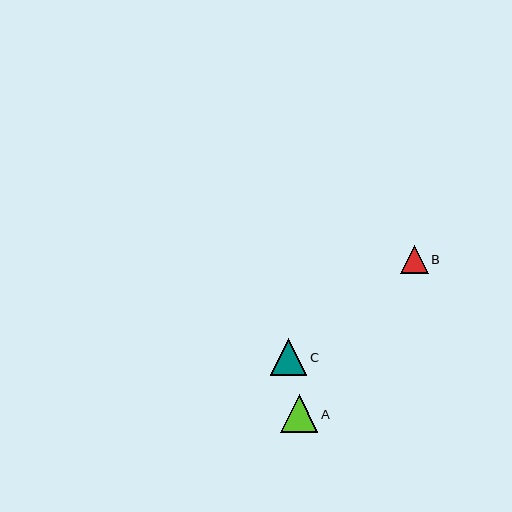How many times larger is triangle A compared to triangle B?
Triangle A is approximately 1.4 times the size of triangle B.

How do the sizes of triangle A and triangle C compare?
Triangle A and triangle C are approximately the same size.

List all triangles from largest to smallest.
From largest to smallest: A, C, B.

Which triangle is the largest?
Triangle A is the largest with a size of approximately 38 pixels.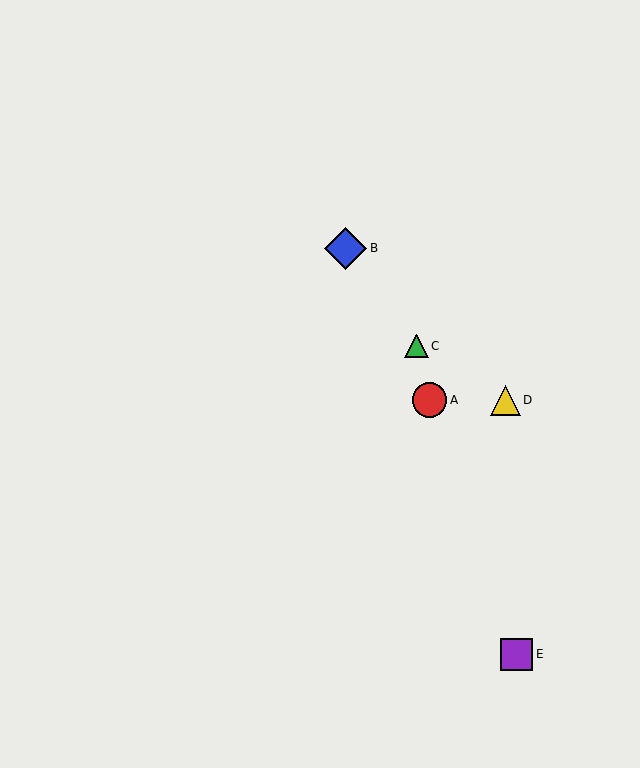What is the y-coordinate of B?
Object B is at y≈248.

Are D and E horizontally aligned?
No, D is at y≈400 and E is at y≈654.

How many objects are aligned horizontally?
2 objects (A, D) are aligned horizontally.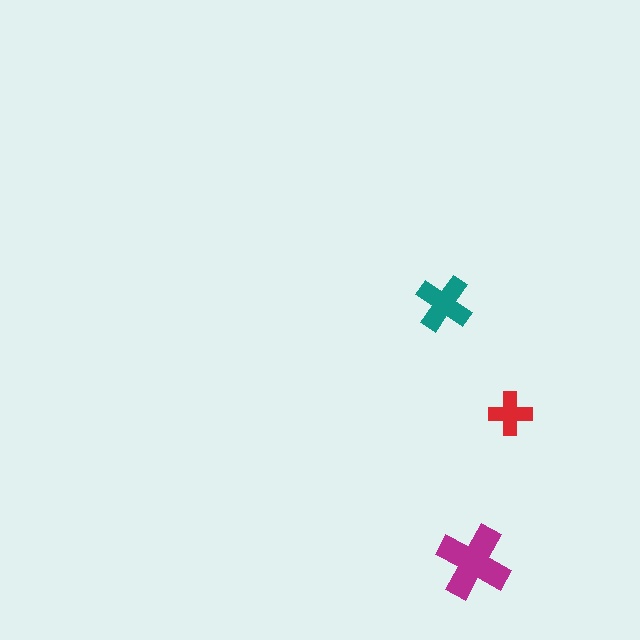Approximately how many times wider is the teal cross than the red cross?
About 1.5 times wider.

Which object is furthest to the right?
The red cross is rightmost.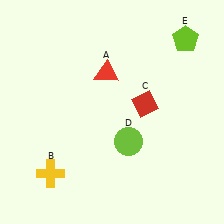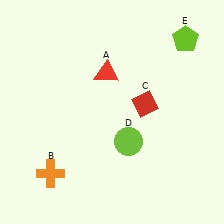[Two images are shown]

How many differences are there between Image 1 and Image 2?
There is 1 difference between the two images.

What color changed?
The cross (B) changed from yellow in Image 1 to orange in Image 2.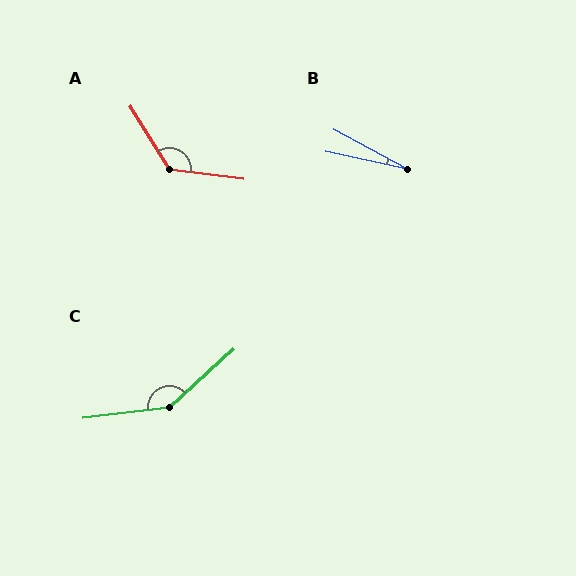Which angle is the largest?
C, at approximately 145 degrees.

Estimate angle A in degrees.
Approximately 129 degrees.